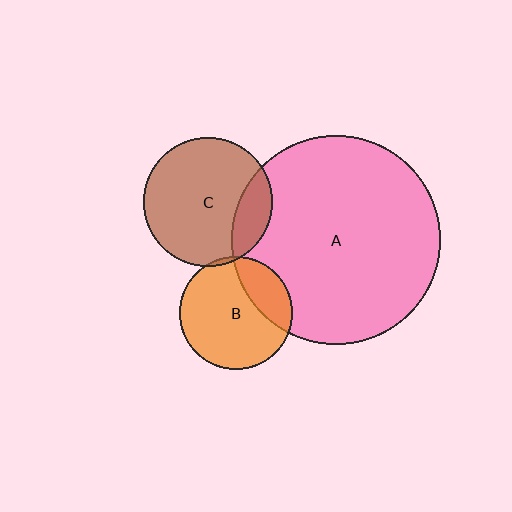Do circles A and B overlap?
Yes.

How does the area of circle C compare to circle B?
Approximately 1.3 times.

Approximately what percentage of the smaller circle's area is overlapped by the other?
Approximately 25%.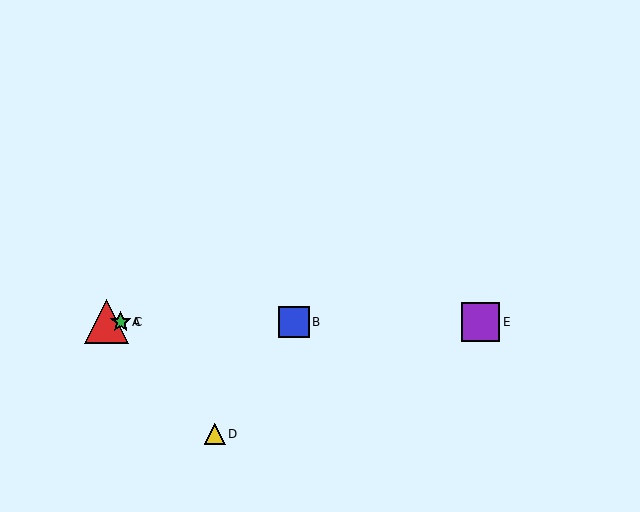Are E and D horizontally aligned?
No, E is at y≈322 and D is at y≈434.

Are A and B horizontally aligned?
Yes, both are at y≈322.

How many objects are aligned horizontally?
4 objects (A, B, C, E) are aligned horizontally.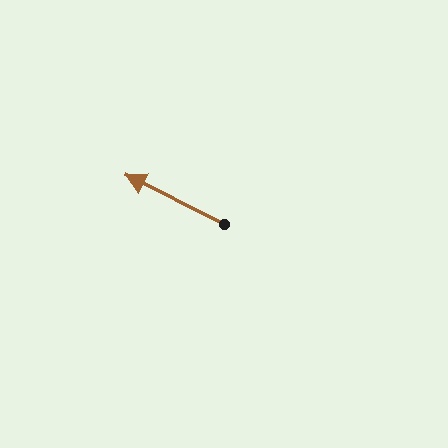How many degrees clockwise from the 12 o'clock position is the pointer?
Approximately 297 degrees.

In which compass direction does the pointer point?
Northwest.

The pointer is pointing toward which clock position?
Roughly 10 o'clock.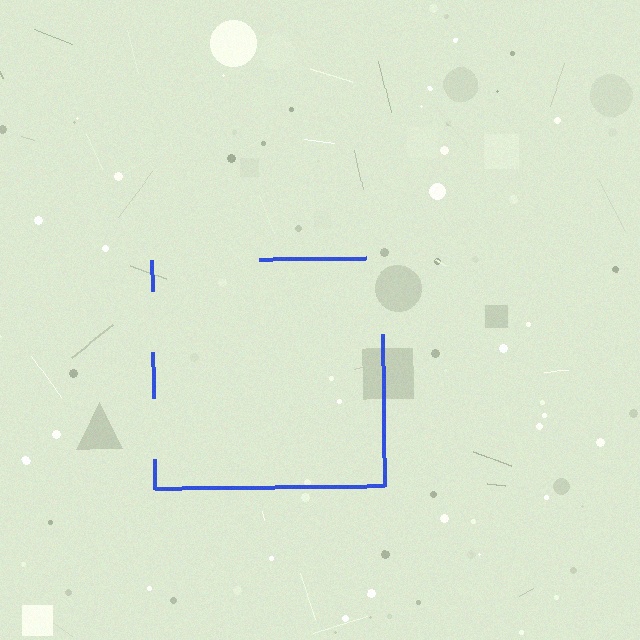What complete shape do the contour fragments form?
The contour fragments form a square.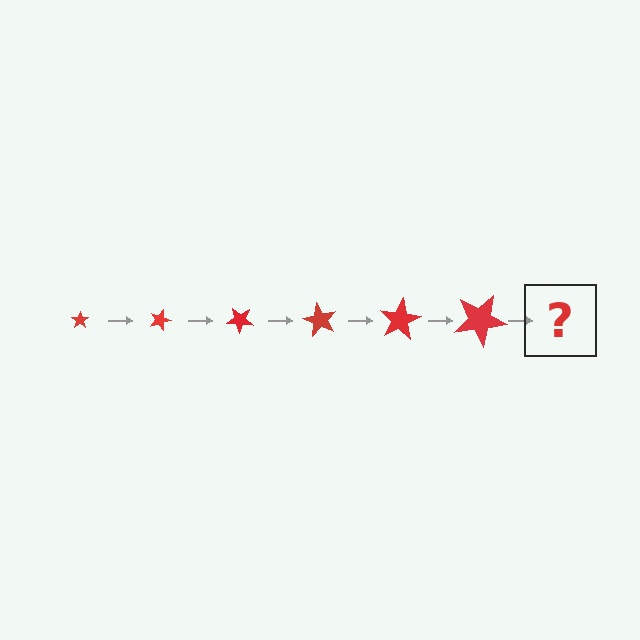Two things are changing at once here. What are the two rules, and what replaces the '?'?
The two rules are that the star grows larger each step and it rotates 20 degrees each step. The '?' should be a star, larger than the previous one and rotated 120 degrees from the start.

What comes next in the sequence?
The next element should be a star, larger than the previous one and rotated 120 degrees from the start.